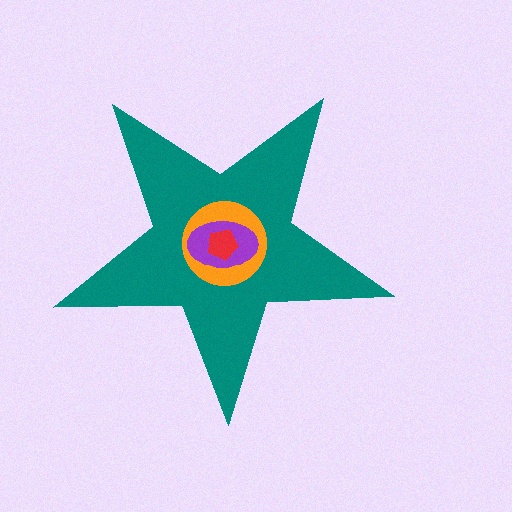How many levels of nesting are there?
4.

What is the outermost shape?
The teal star.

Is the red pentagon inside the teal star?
Yes.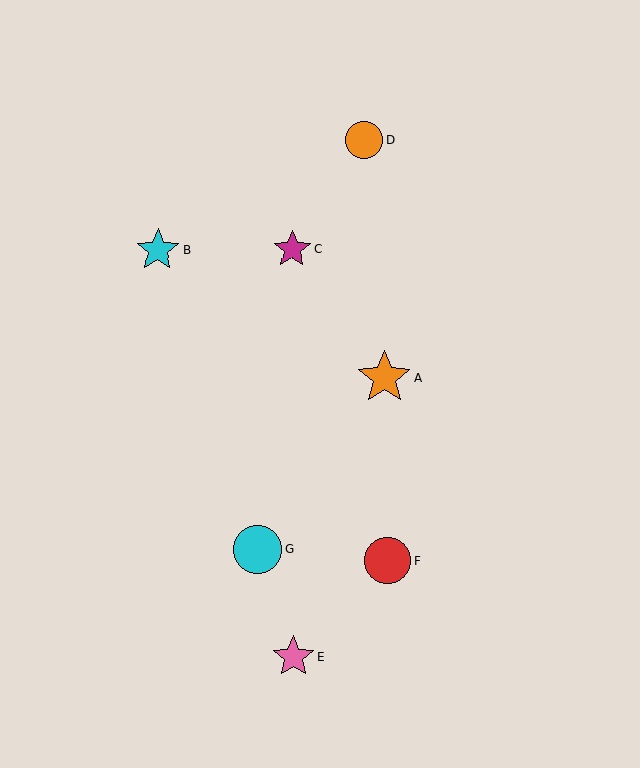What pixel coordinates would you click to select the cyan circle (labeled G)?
Click at (258, 549) to select the cyan circle G.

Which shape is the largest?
The orange star (labeled A) is the largest.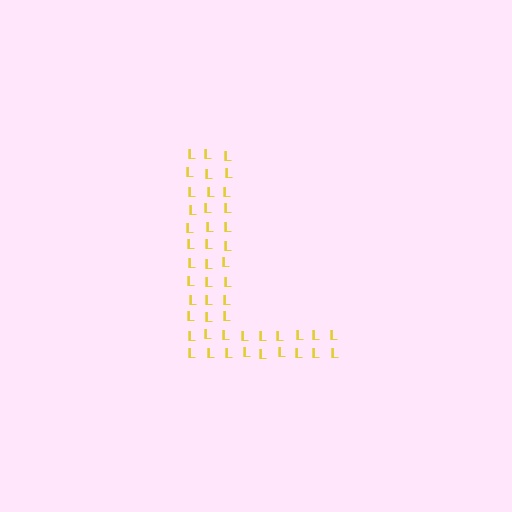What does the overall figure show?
The overall figure shows the letter L.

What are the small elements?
The small elements are letter L's.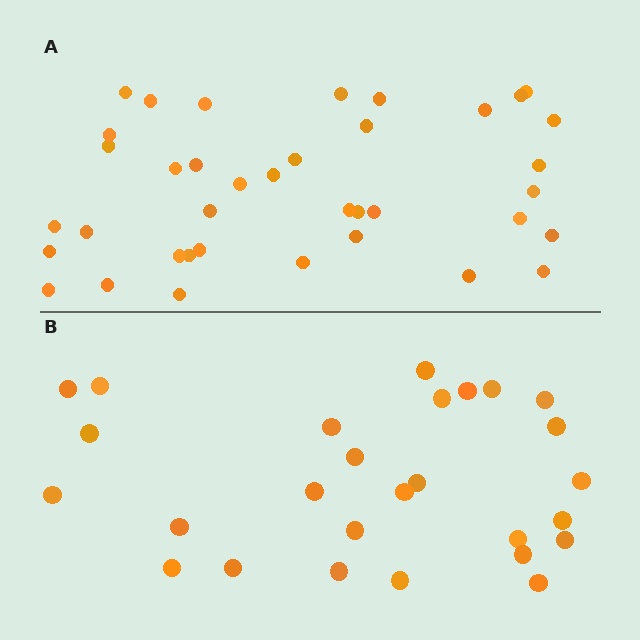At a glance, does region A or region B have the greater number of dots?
Region A (the top region) has more dots.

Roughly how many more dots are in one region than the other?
Region A has roughly 12 or so more dots than region B.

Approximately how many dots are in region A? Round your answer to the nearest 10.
About 40 dots. (The exact count is 38, which rounds to 40.)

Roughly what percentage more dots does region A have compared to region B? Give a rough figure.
About 40% more.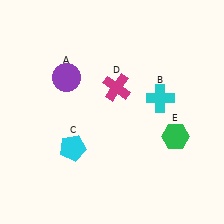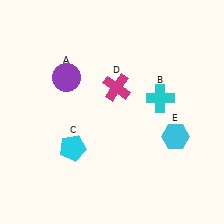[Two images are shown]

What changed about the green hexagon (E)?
In Image 1, E is green. In Image 2, it changed to cyan.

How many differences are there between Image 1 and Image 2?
There is 1 difference between the two images.